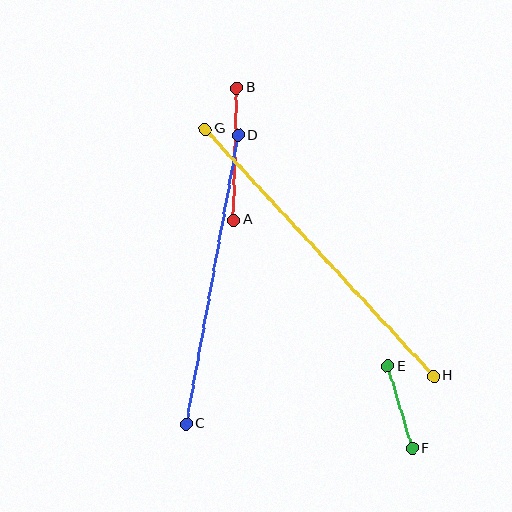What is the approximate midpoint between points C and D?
The midpoint is at approximately (212, 280) pixels.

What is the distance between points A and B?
The distance is approximately 132 pixels.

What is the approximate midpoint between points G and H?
The midpoint is at approximately (319, 253) pixels.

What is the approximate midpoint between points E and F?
The midpoint is at approximately (400, 407) pixels.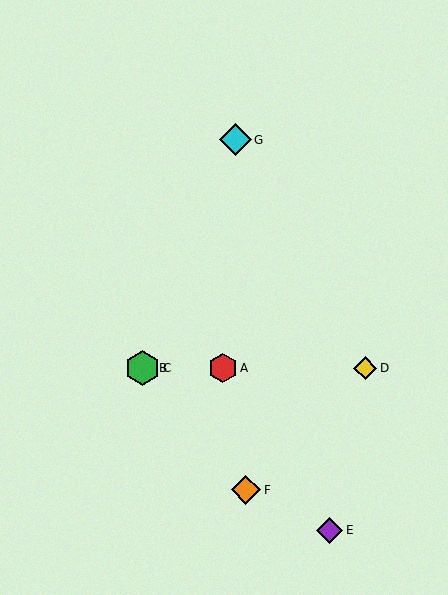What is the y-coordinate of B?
Object B is at y≈368.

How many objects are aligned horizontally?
4 objects (A, B, C, D) are aligned horizontally.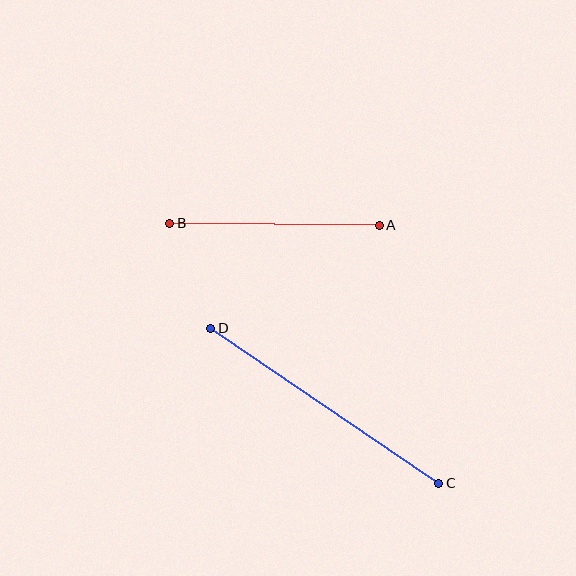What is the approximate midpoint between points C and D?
The midpoint is at approximately (325, 406) pixels.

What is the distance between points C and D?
The distance is approximately 276 pixels.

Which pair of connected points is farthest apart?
Points C and D are farthest apart.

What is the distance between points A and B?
The distance is approximately 209 pixels.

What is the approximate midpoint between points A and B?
The midpoint is at approximately (275, 224) pixels.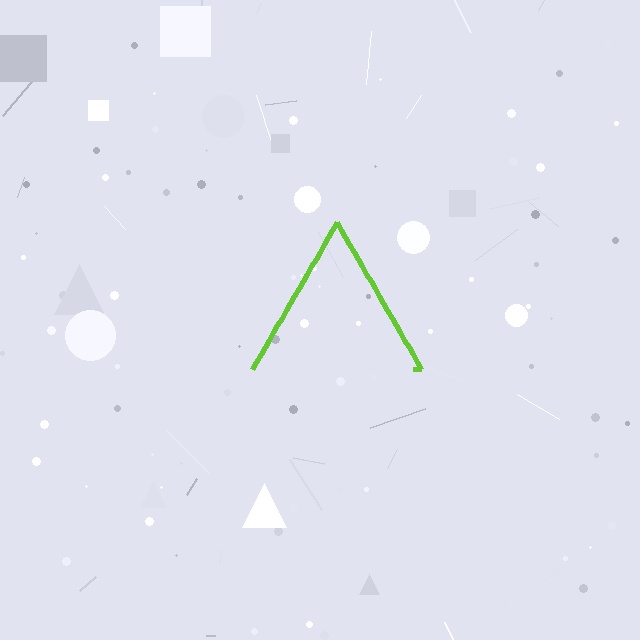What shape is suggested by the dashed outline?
The dashed outline suggests a triangle.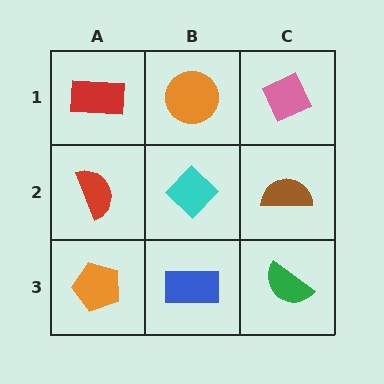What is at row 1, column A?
A red rectangle.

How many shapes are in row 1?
3 shapes.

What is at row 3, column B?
A blue rectangle.